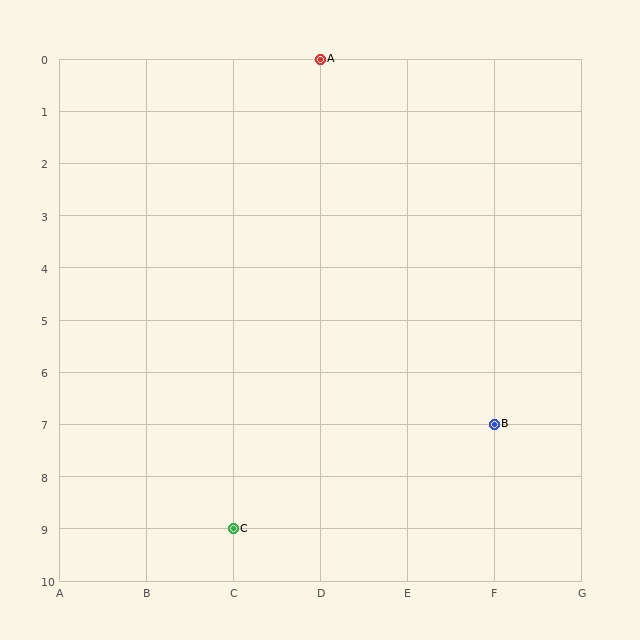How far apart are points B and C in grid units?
Points B and C are 3 columns and 2 rows apart (about 3.6 grid units diagonally).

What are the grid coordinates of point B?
Point B is at grid coordinates (F, 7).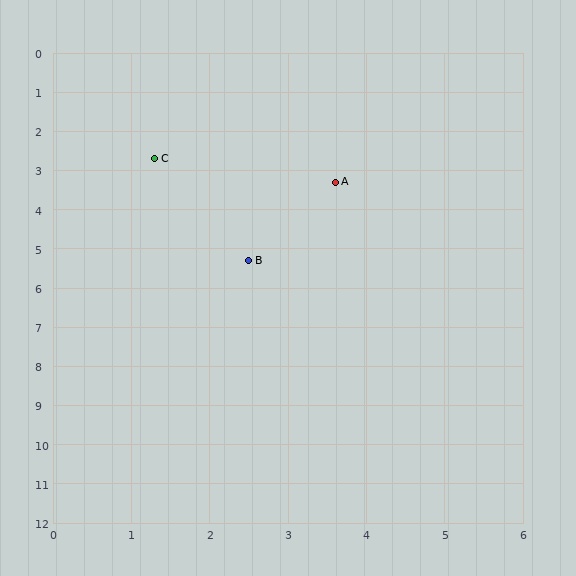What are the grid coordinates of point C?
Point C is at approximately (1.3, 2.7).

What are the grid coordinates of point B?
Point B is at approximately (2.5, 5.3).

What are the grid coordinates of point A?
Point A is at approximately (3.6, 3.3).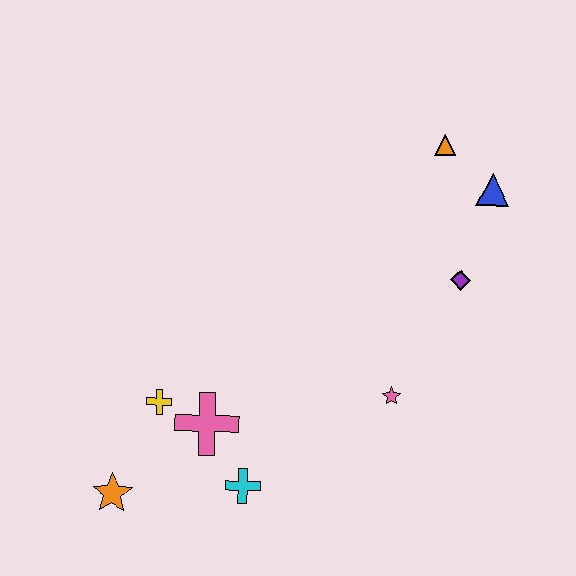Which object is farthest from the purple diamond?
The orange star is farthest from the purple diamond.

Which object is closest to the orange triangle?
The blue triangle is closest to the orange triangle.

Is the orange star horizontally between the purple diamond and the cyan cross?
No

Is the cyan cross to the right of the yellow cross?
Yes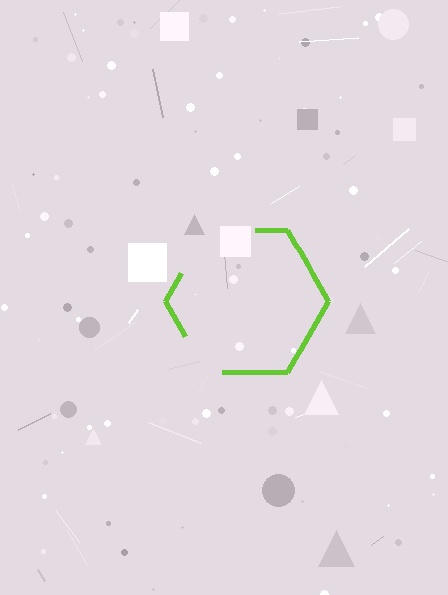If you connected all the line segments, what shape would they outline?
They would outline a hexagon.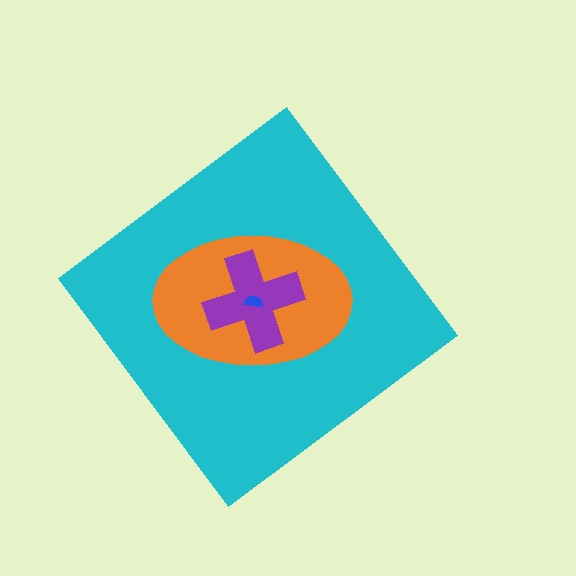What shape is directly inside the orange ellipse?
The purple cross.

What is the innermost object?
The blue semicircle.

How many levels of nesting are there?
4.